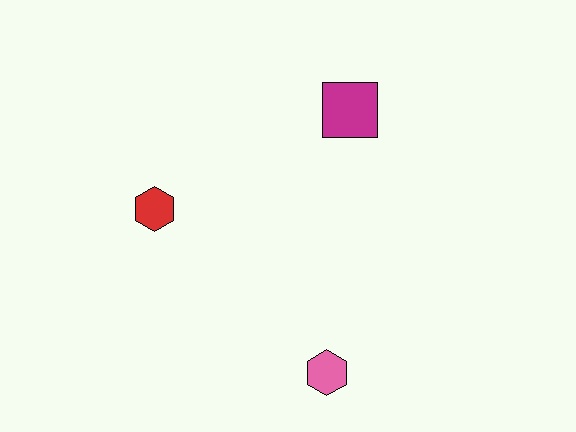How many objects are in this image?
There are 3 objects.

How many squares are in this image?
There is 1 square.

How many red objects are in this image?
There is 1 red object.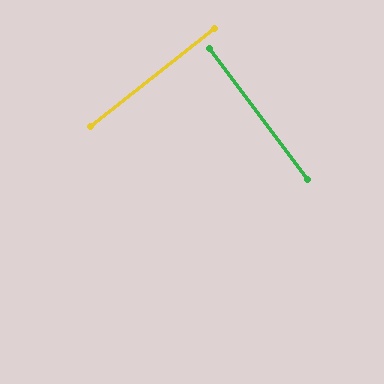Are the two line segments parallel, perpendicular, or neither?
Perpendicular — they meet at approximately 88°.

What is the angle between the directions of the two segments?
Approximately 88 degrees.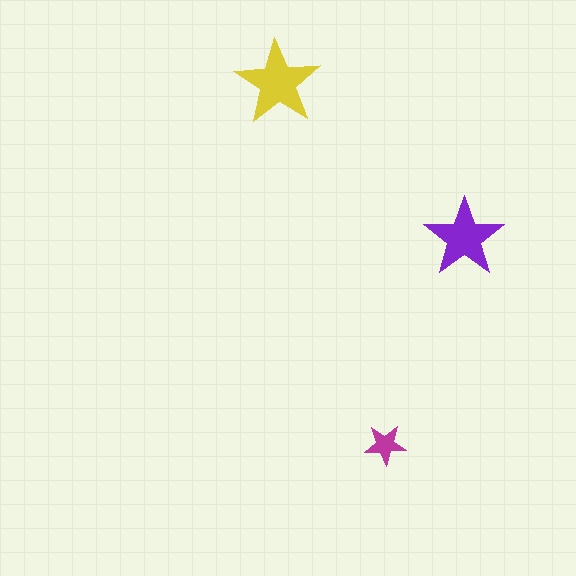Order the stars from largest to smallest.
the yellow one, the purple one, the magenta one.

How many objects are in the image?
There are 3 objects in the image.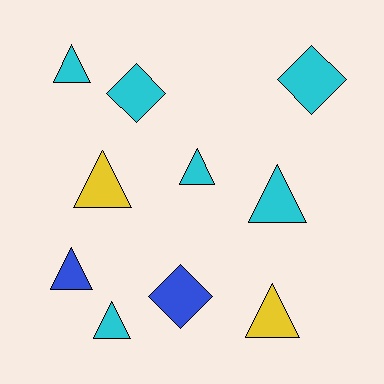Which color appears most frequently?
Cyan, with 6 objects.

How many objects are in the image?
There are 10 objects.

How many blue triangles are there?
There is 1 blue triangle.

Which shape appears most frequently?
Triangle, with 7 objects.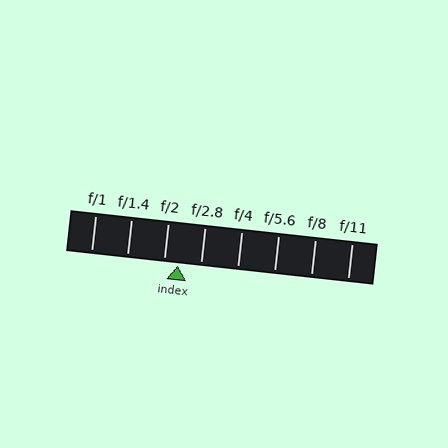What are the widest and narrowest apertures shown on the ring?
The widest aperture shown is f/1 and the narrowest is f/11.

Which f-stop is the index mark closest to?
The index mark is closest to f/2.